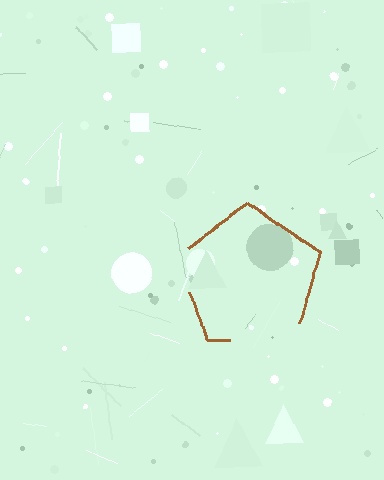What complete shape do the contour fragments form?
The contour fragments form a pentagon.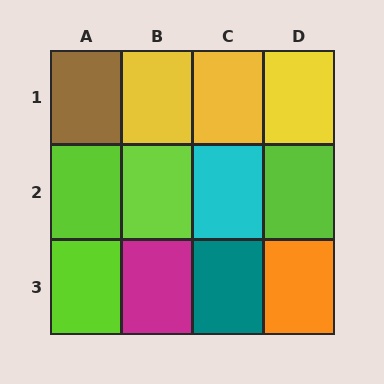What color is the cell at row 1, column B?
Yellow.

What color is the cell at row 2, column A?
Lime.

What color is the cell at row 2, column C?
Cyan.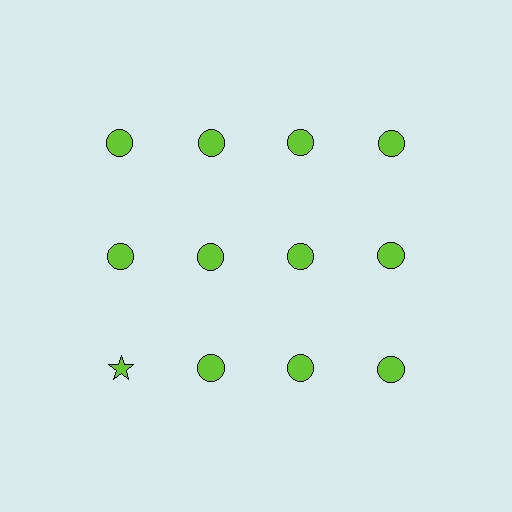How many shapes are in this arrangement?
There are 12 shapes arranged in a grid pattern.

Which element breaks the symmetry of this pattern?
The lime star in the third row, leftmost column breaks the symmetry. All other shapes are lime circles.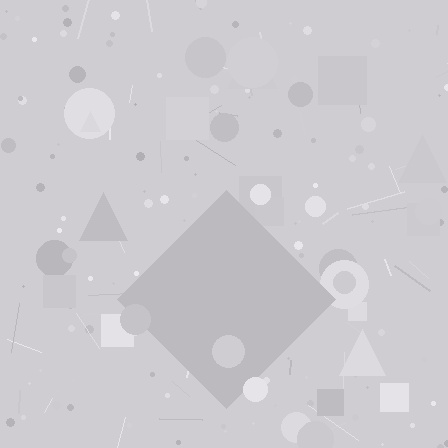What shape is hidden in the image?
A diamond is hidden in the image.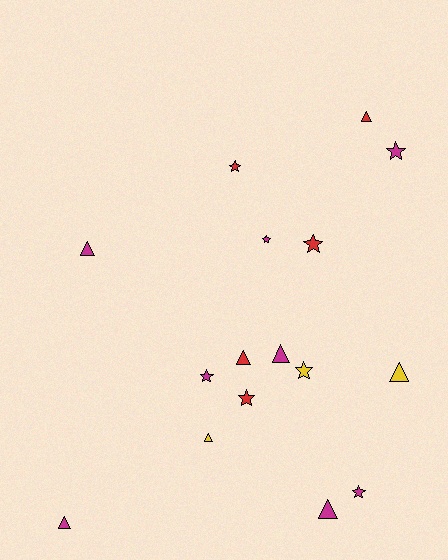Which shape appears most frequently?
Triangle, with 8 objects.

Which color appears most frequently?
Magenta, with 8 objects.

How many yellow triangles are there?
There are 2 yellow triangles.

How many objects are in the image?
There are 16 objects.